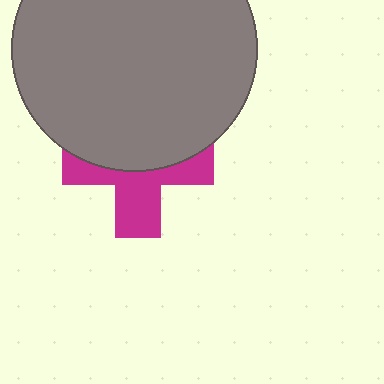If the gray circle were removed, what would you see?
You would see the complete magenta cross.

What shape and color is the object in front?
The object in front is a gray circle.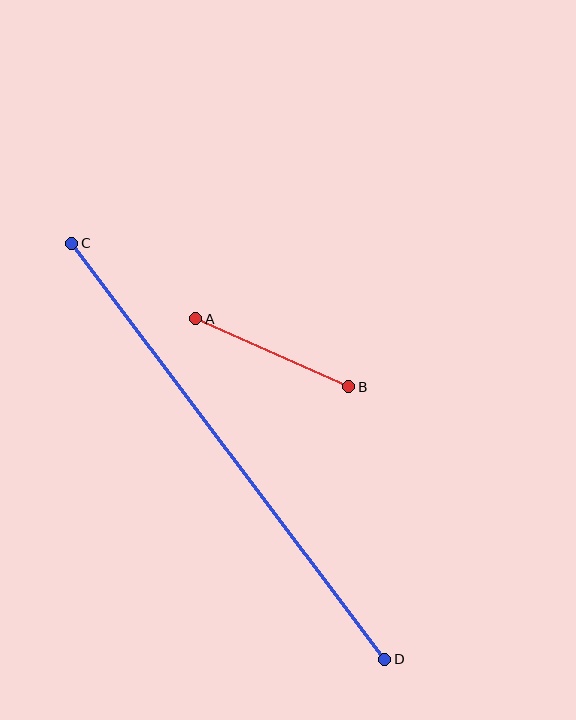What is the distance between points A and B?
The distance is approximately 167 pixels.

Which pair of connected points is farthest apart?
Points C and D are farthest apart.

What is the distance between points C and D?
The distance is approximately 521 pixels.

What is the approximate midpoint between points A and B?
The midpoint is at approximately (272, 353) pixels.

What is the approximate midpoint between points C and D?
The midpoint is at approximately (228, 451) pixels.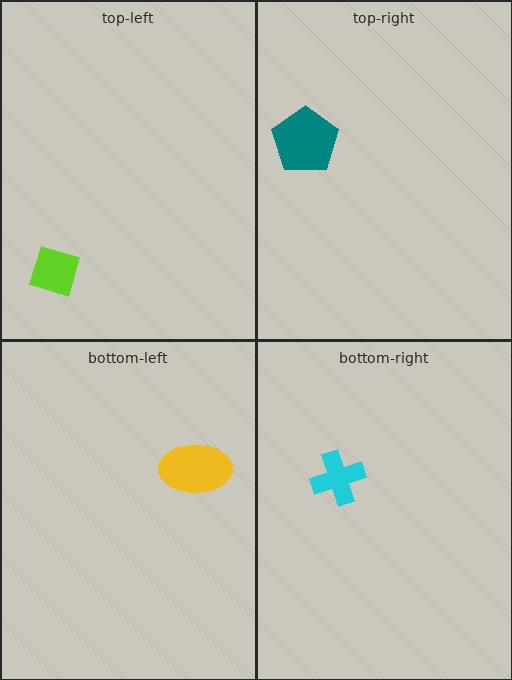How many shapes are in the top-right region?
1.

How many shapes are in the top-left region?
1.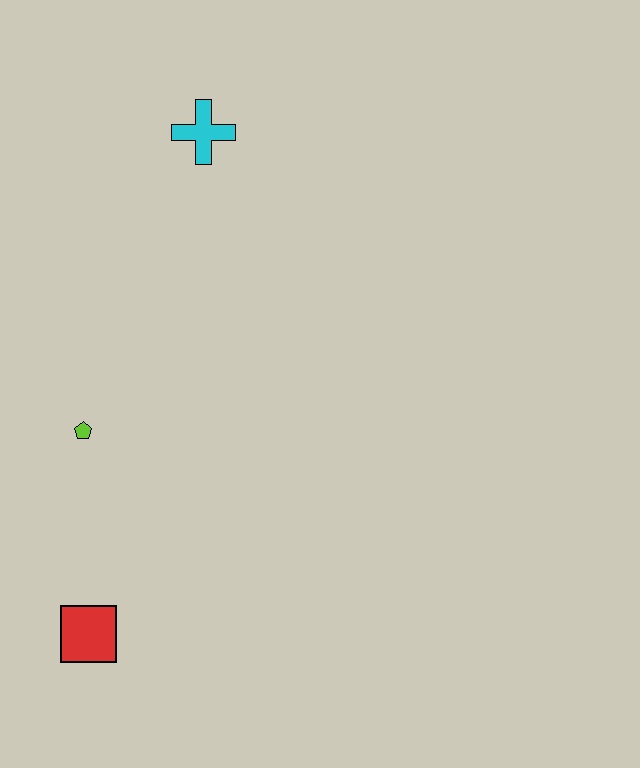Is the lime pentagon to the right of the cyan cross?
No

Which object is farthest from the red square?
The cyan cross is farthest from the red square.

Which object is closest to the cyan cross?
The lime pentagon is closest to the cyan cross.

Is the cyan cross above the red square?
Yes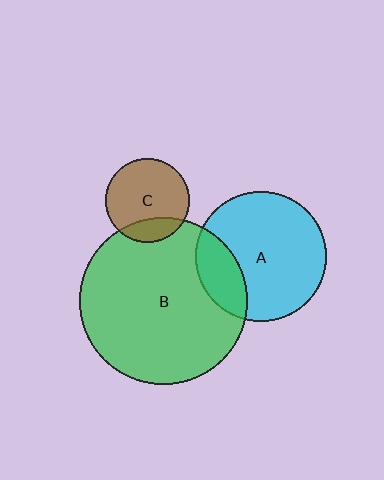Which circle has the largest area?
Circle B (green).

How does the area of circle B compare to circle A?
Approximately 1.7 times.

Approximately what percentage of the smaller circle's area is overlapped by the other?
Approximately 20%.